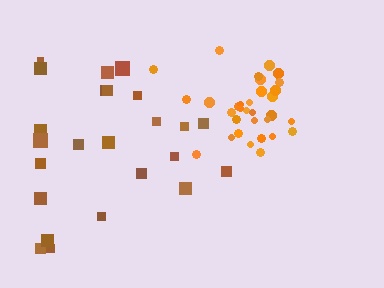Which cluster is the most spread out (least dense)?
Brown.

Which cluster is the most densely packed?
Orange.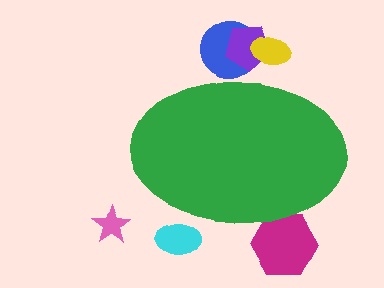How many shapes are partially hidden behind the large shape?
5 shapes are partially hidden.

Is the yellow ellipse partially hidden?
Yes, the yellow ellipse is partially hidden behind the green ellipse.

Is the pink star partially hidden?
No, the pink star is fully visible.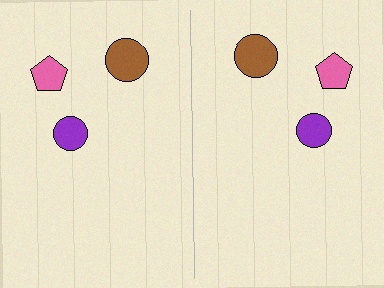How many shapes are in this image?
There are 6 shapes in this image.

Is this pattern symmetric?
Yes, this pattern has bilateral (reflection) symmetry.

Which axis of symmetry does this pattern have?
The pattern has a vertical axis of symmetry running through the center of the image.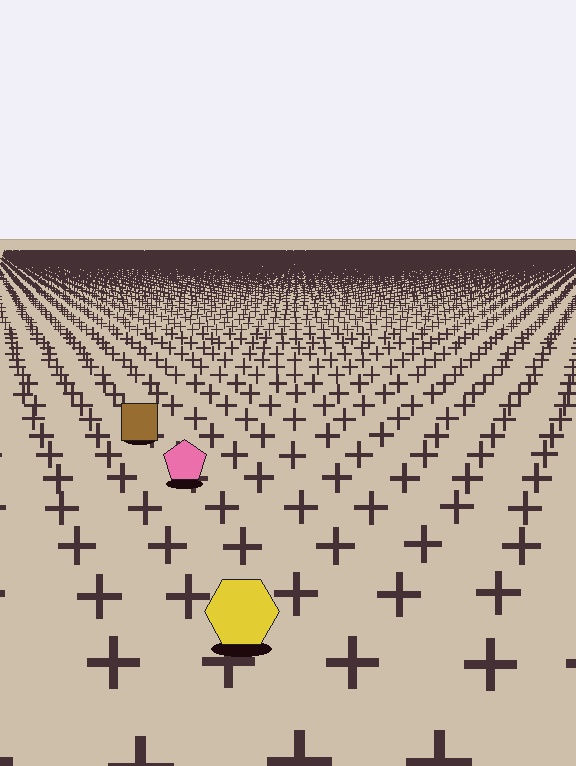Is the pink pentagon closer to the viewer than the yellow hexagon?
No. The yellow hexagon is closer — you can tell from the texture gradient: the ground texture is coarser near it.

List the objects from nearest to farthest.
From nearest to farthest: the yellow hexagon, the pink pentagon, the brown square.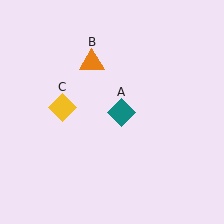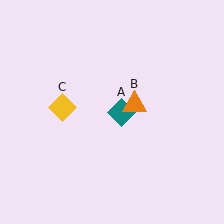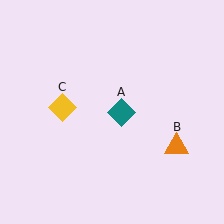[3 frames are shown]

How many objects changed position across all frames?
1 object changed position: orange triangle (object B).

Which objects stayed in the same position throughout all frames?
Teal diamond (object A) and yellow diamond (object C) remained stationary.